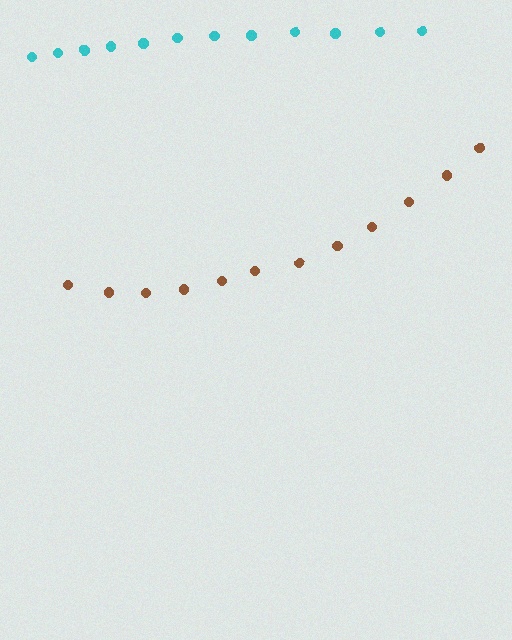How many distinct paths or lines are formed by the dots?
There are 2 distinct paths.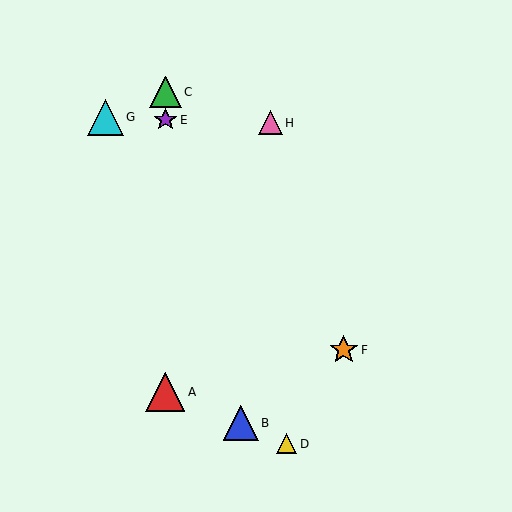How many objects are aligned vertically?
3 objects (A, C, E) are aligned vertically.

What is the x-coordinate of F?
Object F is at x≈344.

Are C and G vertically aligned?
No, C is at x≈165 and G is at x≈105.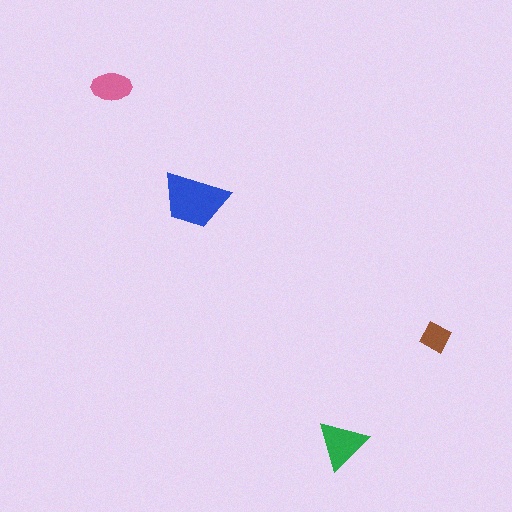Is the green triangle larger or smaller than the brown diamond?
Larger.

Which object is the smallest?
The brown diamond.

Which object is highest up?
The pink ellipse is topmost.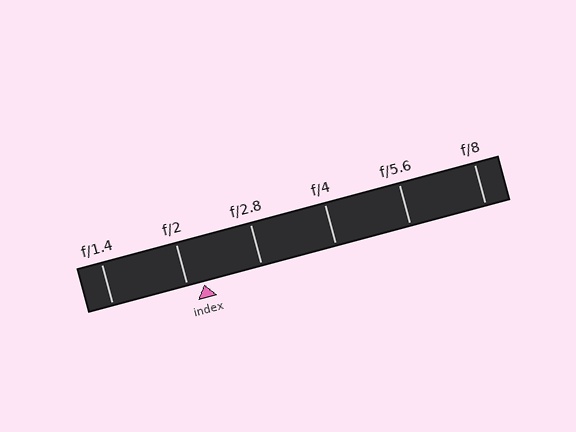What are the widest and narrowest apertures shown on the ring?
The widest aperture shown is f/1.4 and the narrowest is f/8.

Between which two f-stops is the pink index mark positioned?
The index mark is between f/2 and f/2.8.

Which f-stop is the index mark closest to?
The index mark is closest to f/2.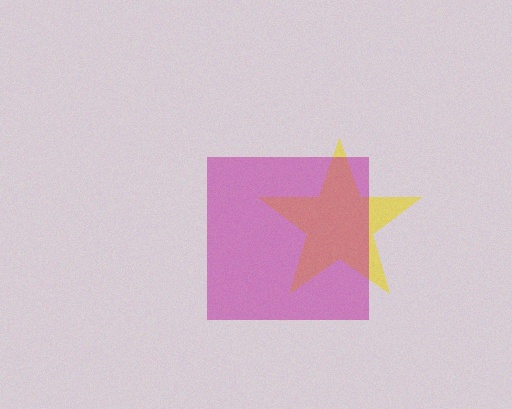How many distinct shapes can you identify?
There are 2 distinct shapes: a yellow star, a magenta square.